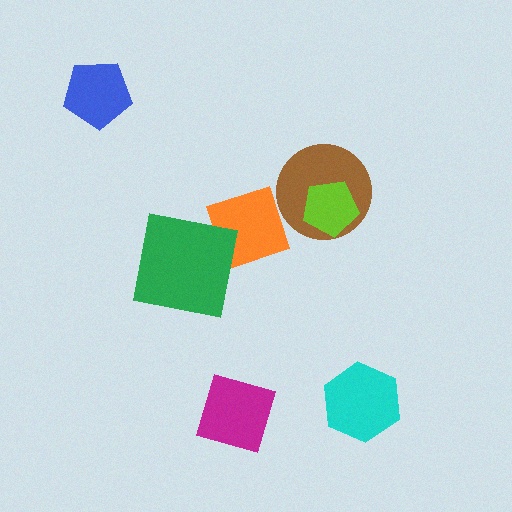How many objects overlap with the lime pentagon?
1 object overlaps with the lime pentagon.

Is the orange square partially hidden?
No, no other shape covers it.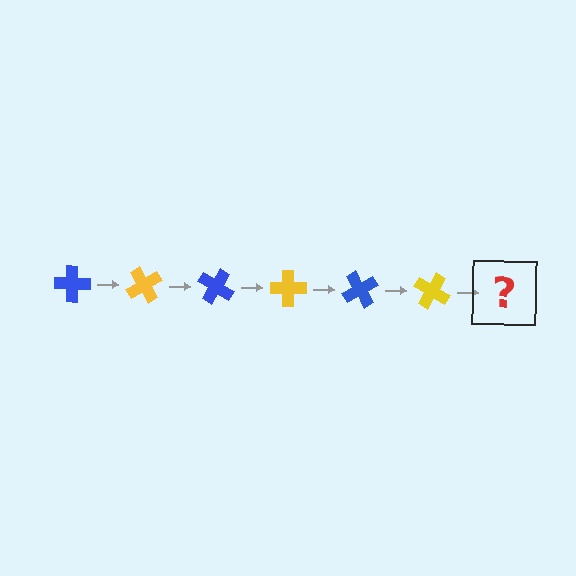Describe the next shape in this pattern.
It should be a blue cross, rotated 360 degrees from the start.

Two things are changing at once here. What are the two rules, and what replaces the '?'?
The two rules are that it rotates 60 degrees each step and the color cycles through blue and yellow. The '?' should be a blue cross, rotated 360 degrees from the start.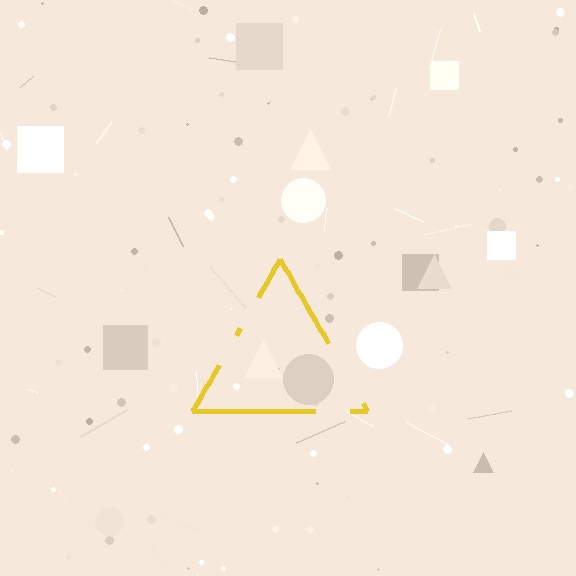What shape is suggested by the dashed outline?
The dashed outline suggests a triangle.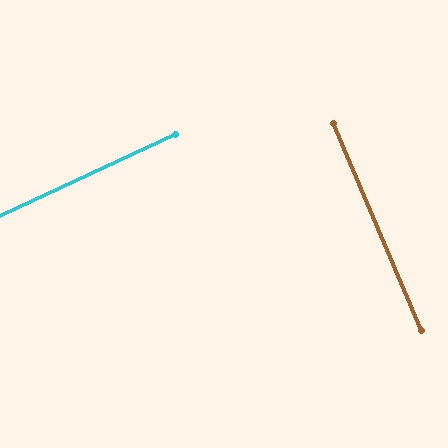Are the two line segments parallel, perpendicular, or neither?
Perpendicular — they meet at approximately 88°.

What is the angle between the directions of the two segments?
Approximately 88 degrees.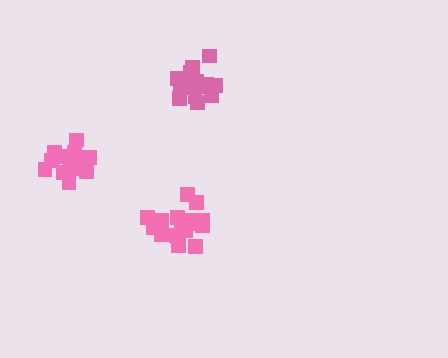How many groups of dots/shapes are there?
There are 3 groups.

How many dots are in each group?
Group 1: 15 dots, Group 2: 16 dots, Group 3: 17 dots (48 total).